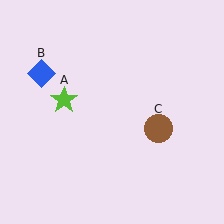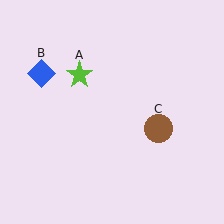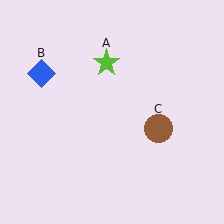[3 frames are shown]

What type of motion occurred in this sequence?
The lime star (object A) rotated clockwise around the center of the scene.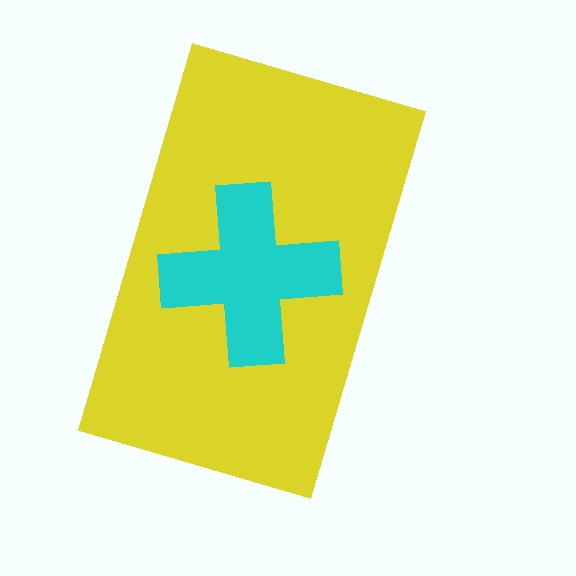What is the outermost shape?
The yellow rectangle.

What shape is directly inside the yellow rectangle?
The cyan cross.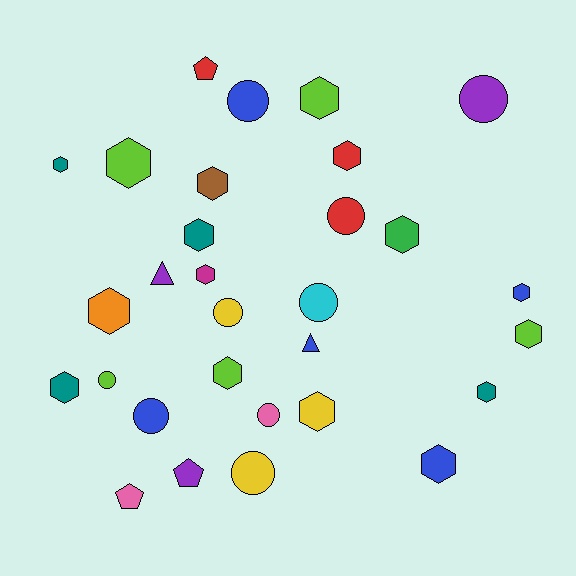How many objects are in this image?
There are 30 objects.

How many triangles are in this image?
There are 2 triangles.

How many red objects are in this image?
There are 3 red objects.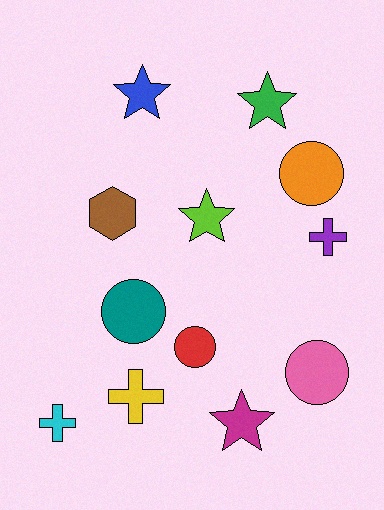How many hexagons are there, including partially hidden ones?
There is 1 hexagon.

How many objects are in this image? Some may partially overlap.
There are 12 objects.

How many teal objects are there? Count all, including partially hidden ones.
There is 1 teal object.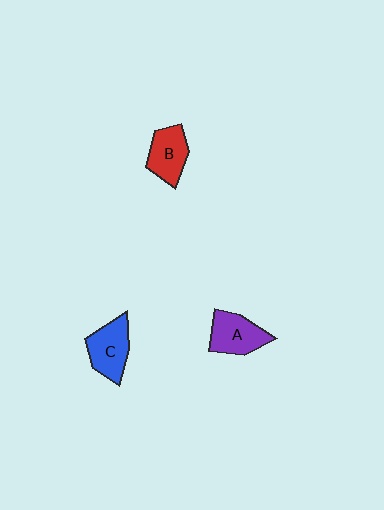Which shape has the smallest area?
Shape B (red).